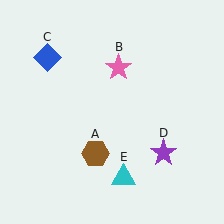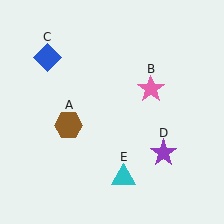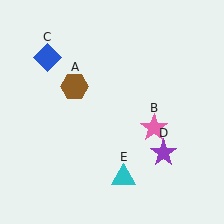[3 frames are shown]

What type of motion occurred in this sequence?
The brown hexagon (object A), pink star (object B) rotated clockwise around the center of the scene.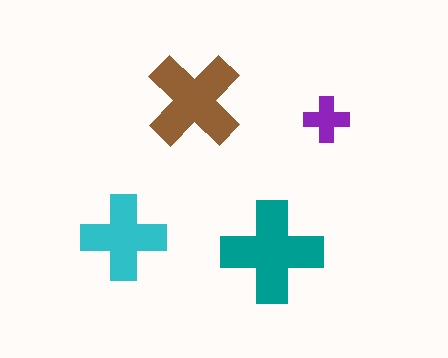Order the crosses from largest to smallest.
the teal one, the brown one, the cyan one, the purple one.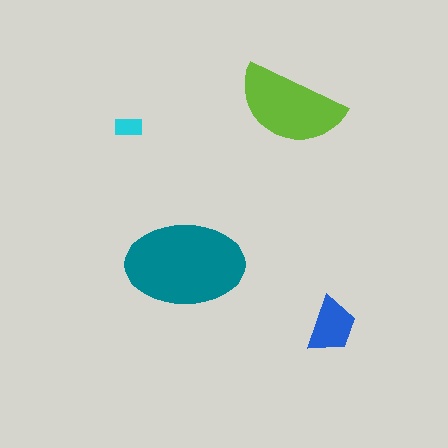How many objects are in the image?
There are 4 objects in the image.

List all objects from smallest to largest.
The cyan rectangle, the blue trapezoid, the lime semicircle, the teal ellipse.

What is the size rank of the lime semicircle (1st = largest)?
2nd.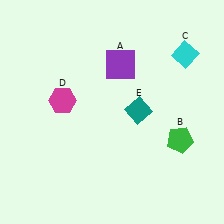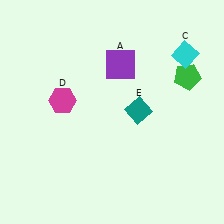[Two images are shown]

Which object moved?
The green pentagon (B) moved up.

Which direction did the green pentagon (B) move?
The green pentagon (B) moved up.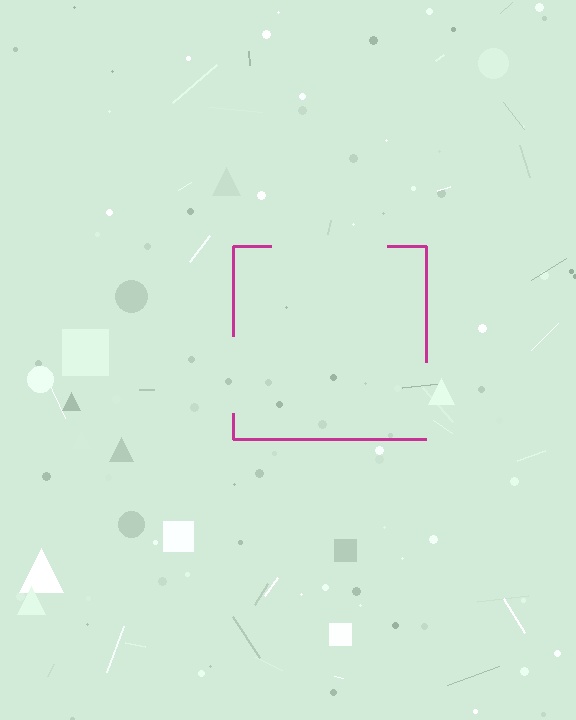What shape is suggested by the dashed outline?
The dashed outline suggests a square.